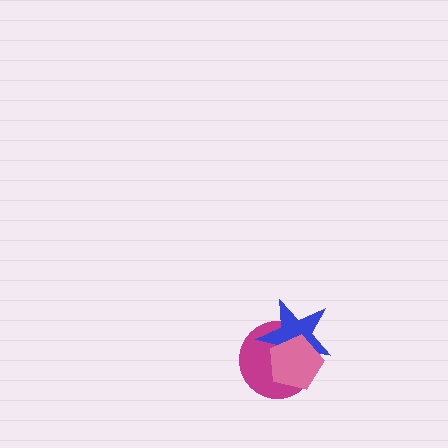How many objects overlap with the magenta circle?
2 objects overlap with the magenta circle.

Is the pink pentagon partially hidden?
No, no other shape covers it.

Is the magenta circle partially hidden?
Yes, it is partially covered by another shape.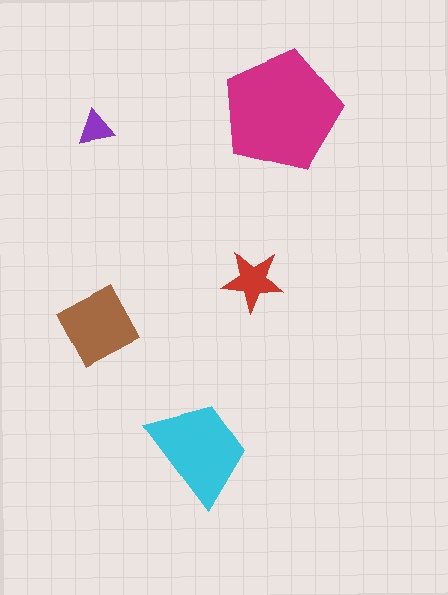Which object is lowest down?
The cyan trapezoid is bottommost.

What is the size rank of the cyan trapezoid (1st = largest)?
2nd.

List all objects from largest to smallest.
The magenta pentagon, the cyan trapezoid, the brown square, the red star, the purple triangle.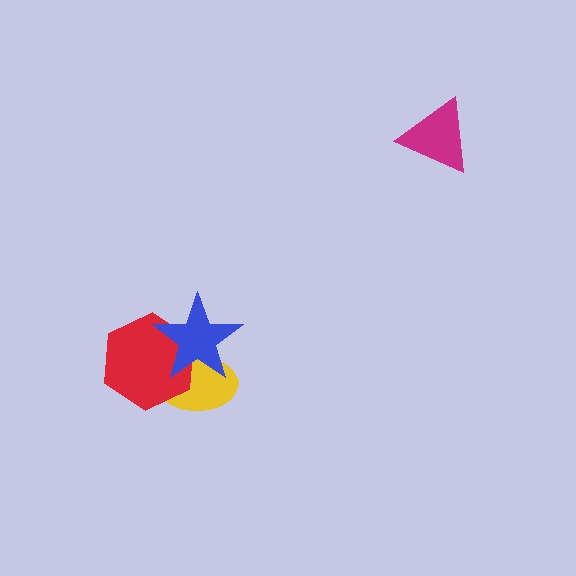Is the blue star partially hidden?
No, no other shape covers it.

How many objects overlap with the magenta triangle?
0 objects overlap with the magenta triangle.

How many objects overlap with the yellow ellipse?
2 objects overlap with the yellow ellipse.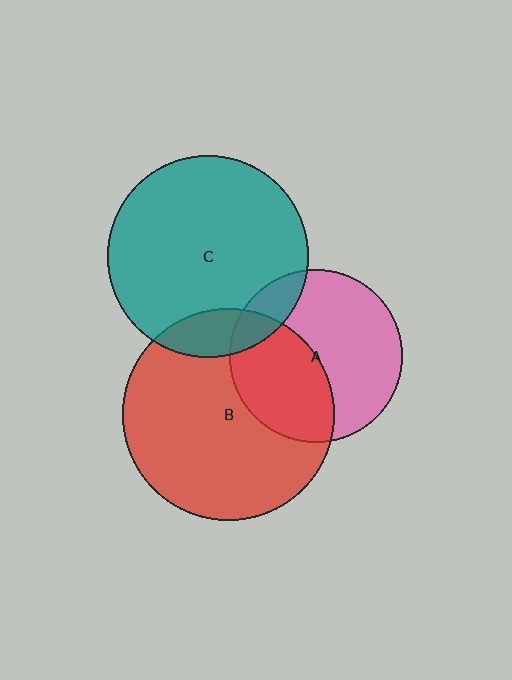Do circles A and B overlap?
Yes.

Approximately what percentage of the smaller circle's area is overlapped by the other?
Approximately 40%.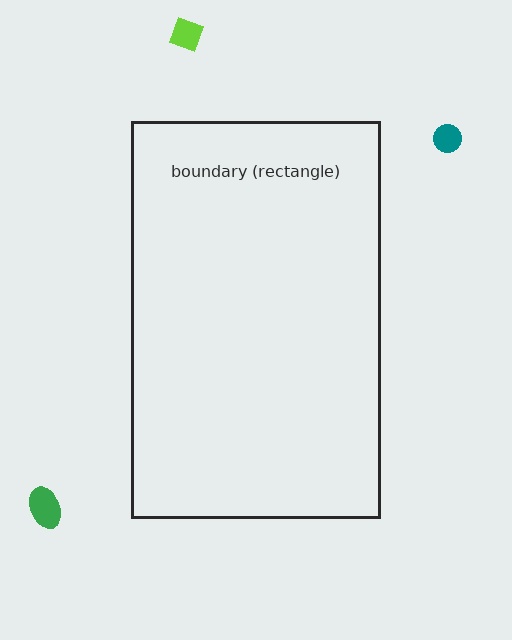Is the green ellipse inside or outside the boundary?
Outside.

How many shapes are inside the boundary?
0 inside, 3 outside.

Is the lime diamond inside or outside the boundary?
Outside.